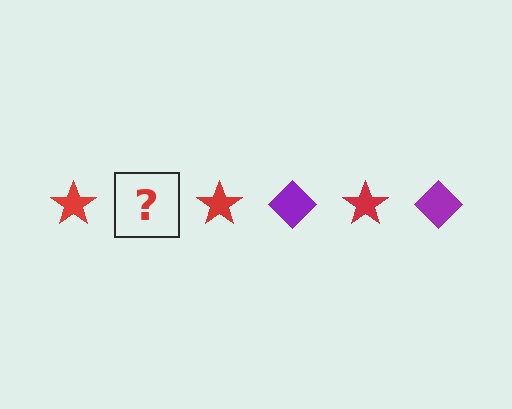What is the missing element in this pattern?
The missing element is a purple diamond.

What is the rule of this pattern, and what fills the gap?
The rule is that the pattern alternates between red star and purple diamond. The gap should be filled with a purple diamond.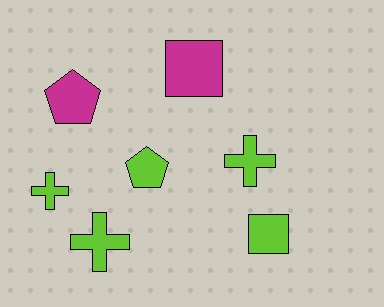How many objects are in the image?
There are 7 objects.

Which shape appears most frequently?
Cross, with 3 objects.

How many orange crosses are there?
There are no orange crosses.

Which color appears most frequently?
Lime, with 5 objects.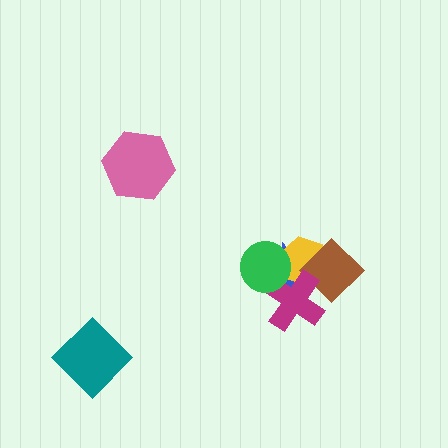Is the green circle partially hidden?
No, no other shape covers it.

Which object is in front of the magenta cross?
The green circle is in front of the magenta cross.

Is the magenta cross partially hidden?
Yes, it is partially covered by another shape.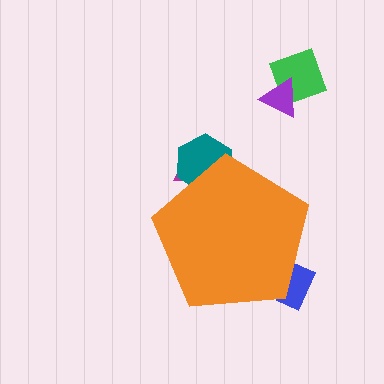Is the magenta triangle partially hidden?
Yes, the magenta triangle is partially hidden behind the orange pentagon.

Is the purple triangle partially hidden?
No, the purple triangle is fully visible.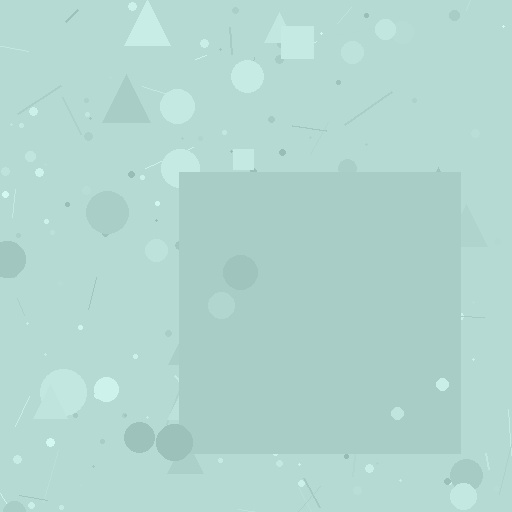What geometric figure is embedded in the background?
A square is embedded in the background.